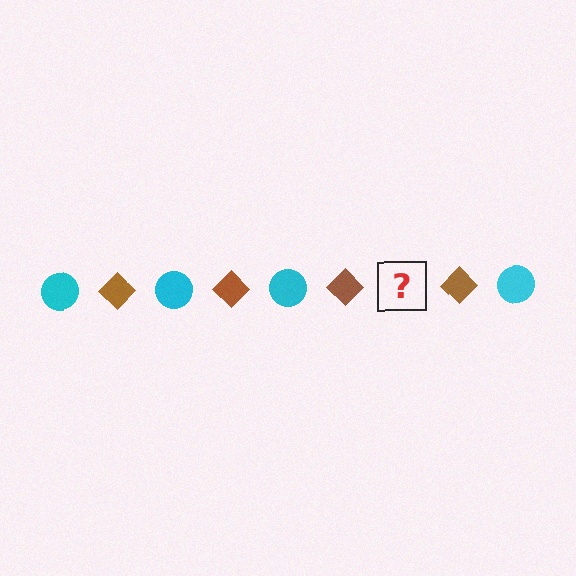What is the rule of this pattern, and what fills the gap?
The rule is that the pattern alternates between cyan circle and brown diamond. The gap should be filled with a cyan circle.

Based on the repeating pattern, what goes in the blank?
The blank should be a cyan circle.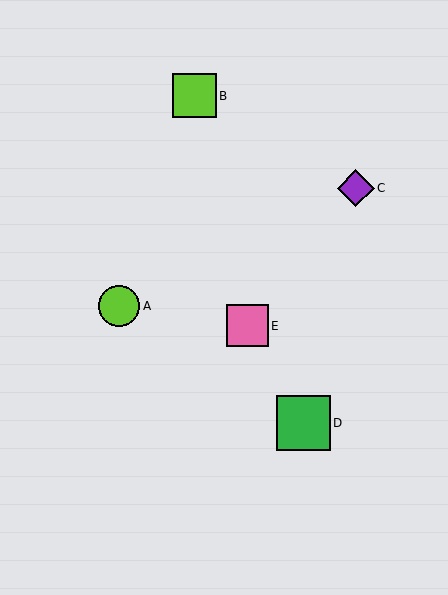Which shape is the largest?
The green square (labeled D) is the largest.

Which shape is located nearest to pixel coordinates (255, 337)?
The pink square (labeled E) at (248, 326) is nearest to that location.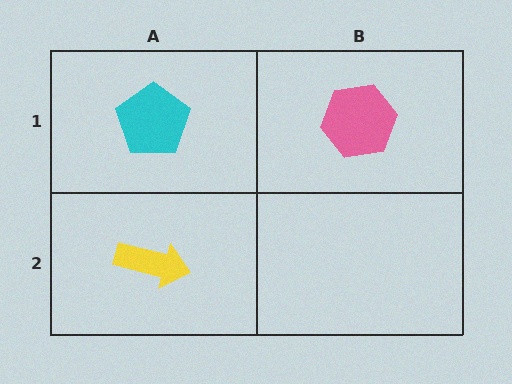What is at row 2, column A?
A yellow arrow.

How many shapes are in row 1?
2 shapes.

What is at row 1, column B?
A pink hexagon.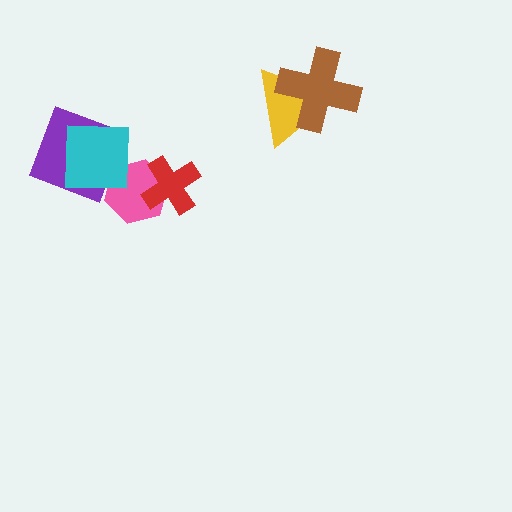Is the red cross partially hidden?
No, no other shape covers it.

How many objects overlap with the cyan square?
2 objects overlap with the cyan square.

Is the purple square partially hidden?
Yes, it is partially covered by another shape.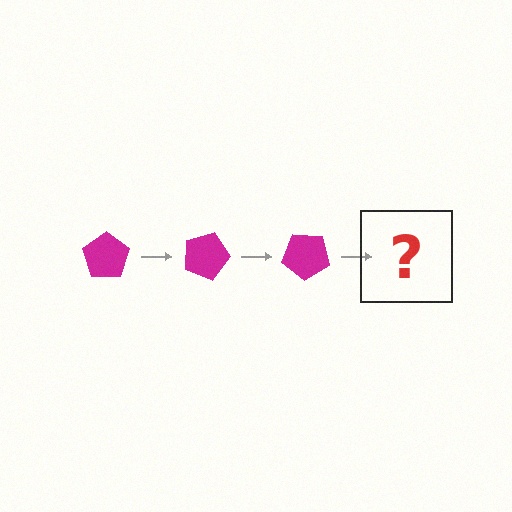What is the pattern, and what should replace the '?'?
The pattern is that the pentagon rotates 20 degrees each step. The '?' should be a magenta pentagon rotated 60 degrees.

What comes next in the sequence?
The next element should be a magenta pentagon rotated 60 degrees.